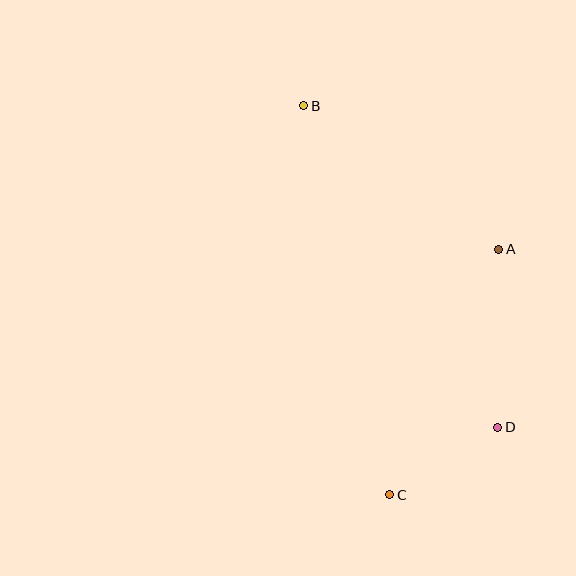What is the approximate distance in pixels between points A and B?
The distance between A and B is approximately 242 pixels.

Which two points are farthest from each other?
Points B and C are farthest from each other.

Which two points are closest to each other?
Points C and D are closest to each other.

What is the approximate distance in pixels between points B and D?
The distance between B and D is approximately 375 pixels.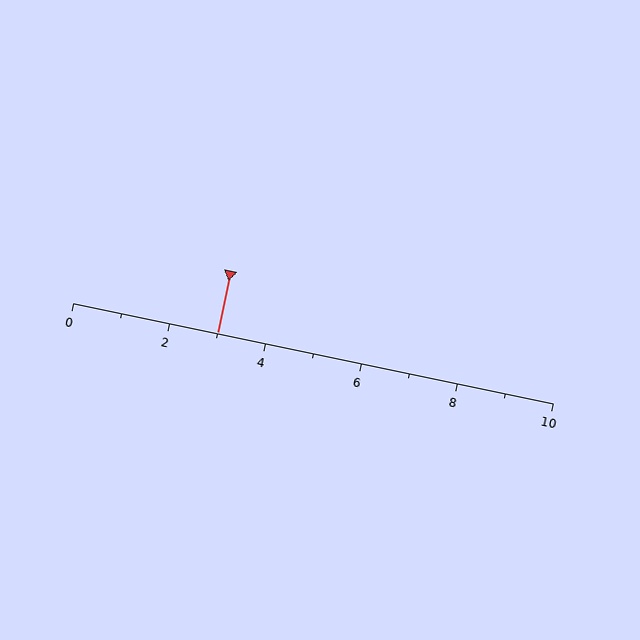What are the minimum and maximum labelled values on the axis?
The axis runs from 0 to 10.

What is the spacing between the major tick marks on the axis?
The major ticks are spaced 2 apart.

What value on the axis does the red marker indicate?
The marker indicates approximately 3.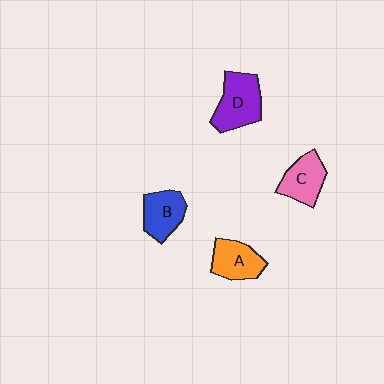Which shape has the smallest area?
Shape A (orange).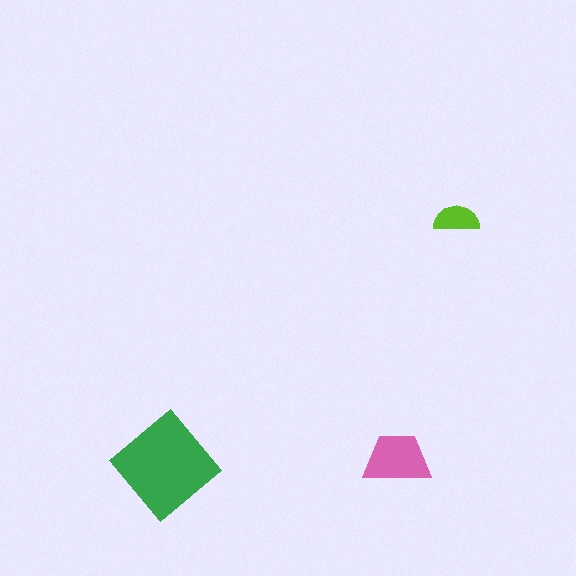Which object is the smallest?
The lime semicircle.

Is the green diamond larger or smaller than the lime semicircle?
Larger.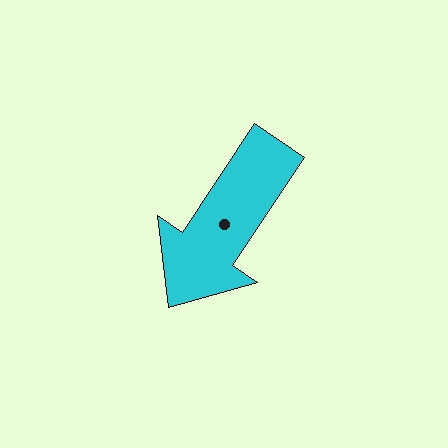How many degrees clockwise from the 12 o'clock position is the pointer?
Approximately 214 degrees.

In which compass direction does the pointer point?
Southwest.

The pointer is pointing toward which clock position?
Roughly 7 o'clock.